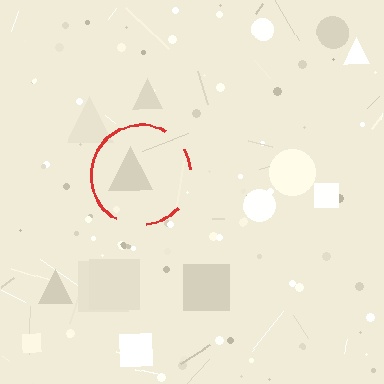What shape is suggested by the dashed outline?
The dashed outline suggests a circle.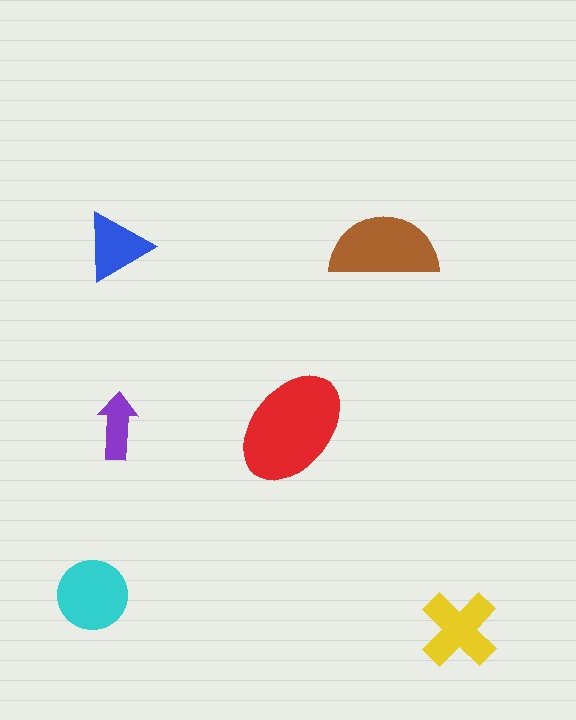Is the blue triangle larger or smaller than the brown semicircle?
Smaller.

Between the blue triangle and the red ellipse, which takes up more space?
The red ellipse.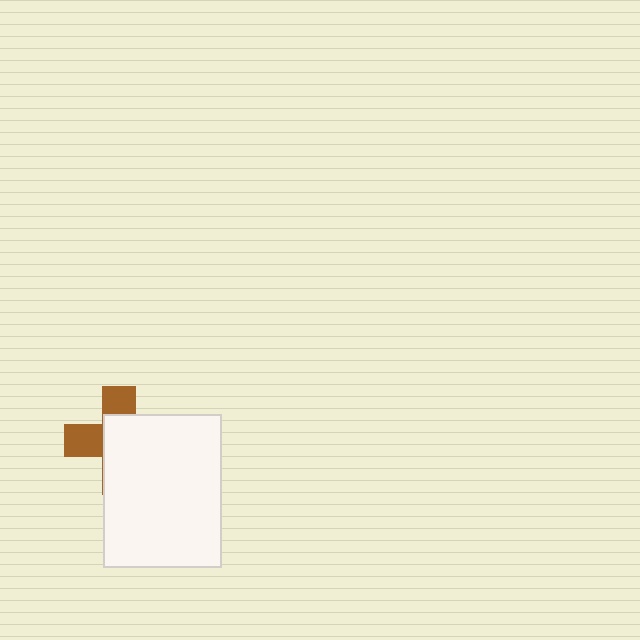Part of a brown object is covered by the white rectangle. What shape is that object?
It is a cross.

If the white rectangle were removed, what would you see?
You would see the complete brown cross.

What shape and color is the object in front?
The object in front is a white rectangle.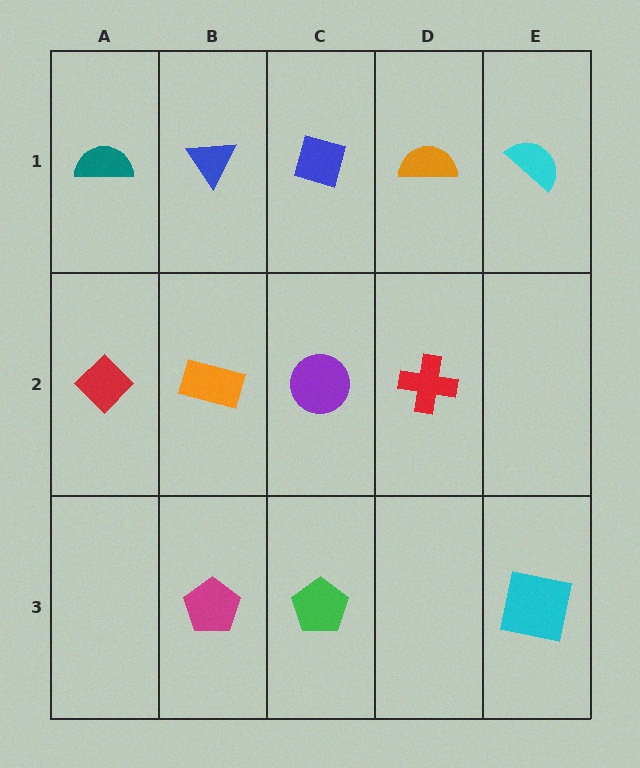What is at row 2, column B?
An orange rectangle.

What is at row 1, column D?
An orange semicircle.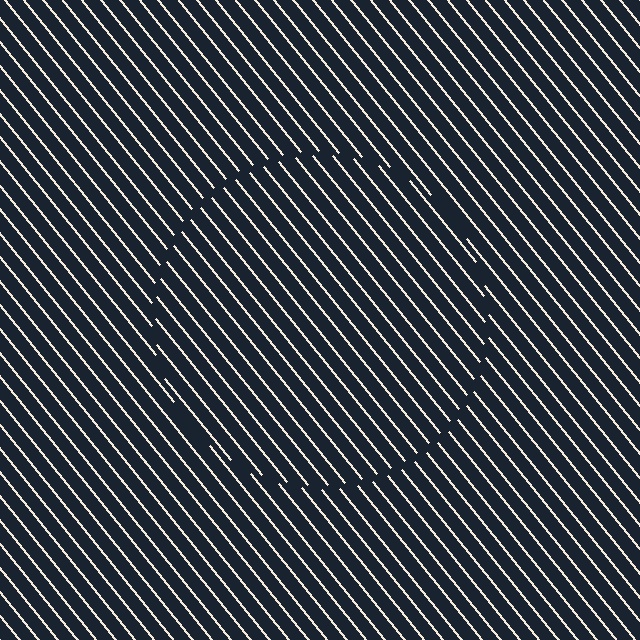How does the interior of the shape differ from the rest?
The interior of the shape contains the same grating, shifted by half a period — the contour is defined by the phase discontinuity where line-ends from the inner and outer gratings abut.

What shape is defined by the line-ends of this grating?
An illusory circle. The interior of the shape contains the same grating, shifted by half a period — the contour is defined by the phase discontinuity where line-ends from the inner and outer gratings abut.